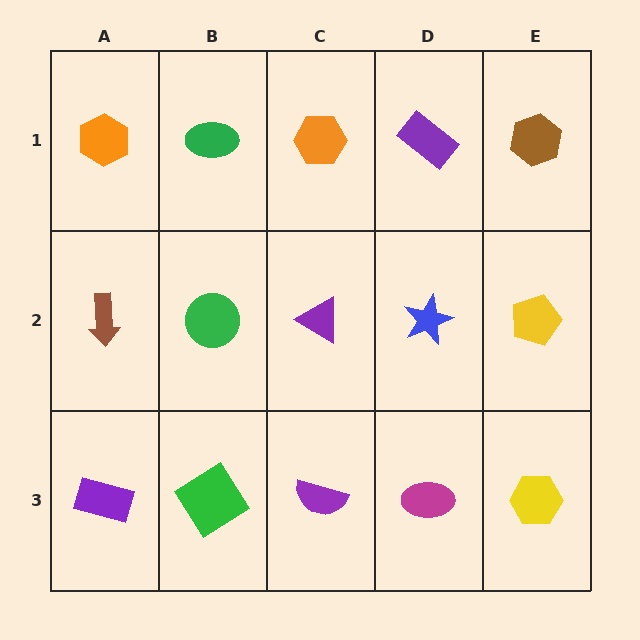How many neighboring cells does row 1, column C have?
3.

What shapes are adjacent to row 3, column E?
A yellow pentagon (row 2, column E), a magenta ellipse (row 3, column D).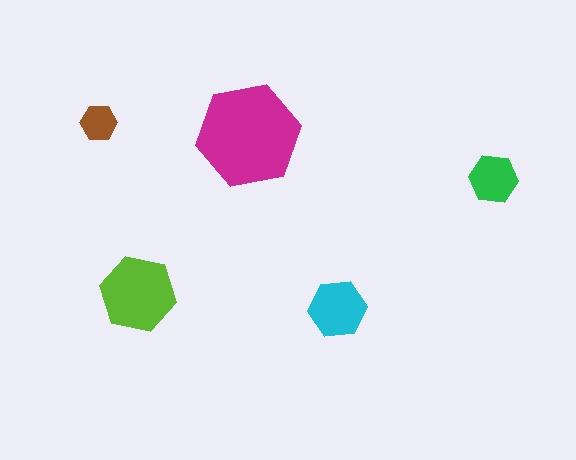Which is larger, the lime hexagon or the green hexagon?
The lime one.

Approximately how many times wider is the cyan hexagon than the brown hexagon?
About 1.5 times wider.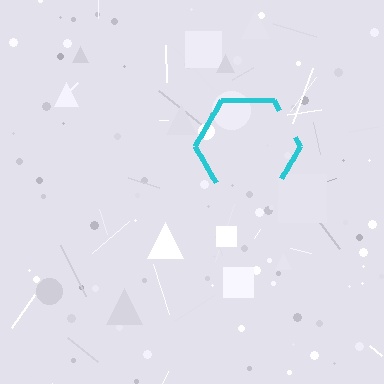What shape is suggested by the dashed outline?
The dashed outline suggests a hexagon.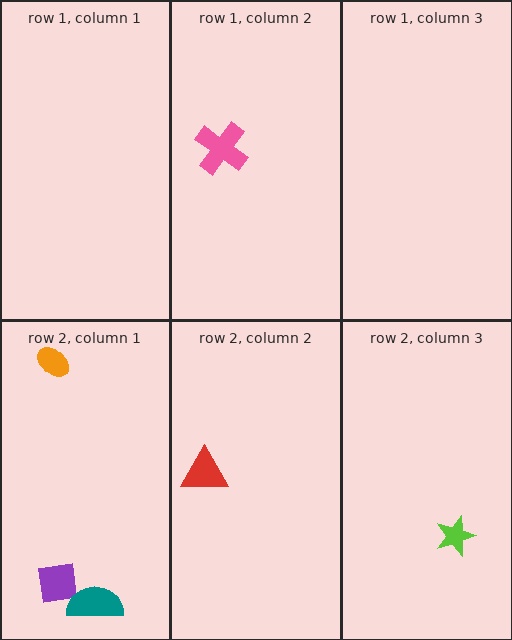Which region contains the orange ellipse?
The row 2, column 1 region.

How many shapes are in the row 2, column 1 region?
3.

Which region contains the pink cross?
The row 1, column 2 region.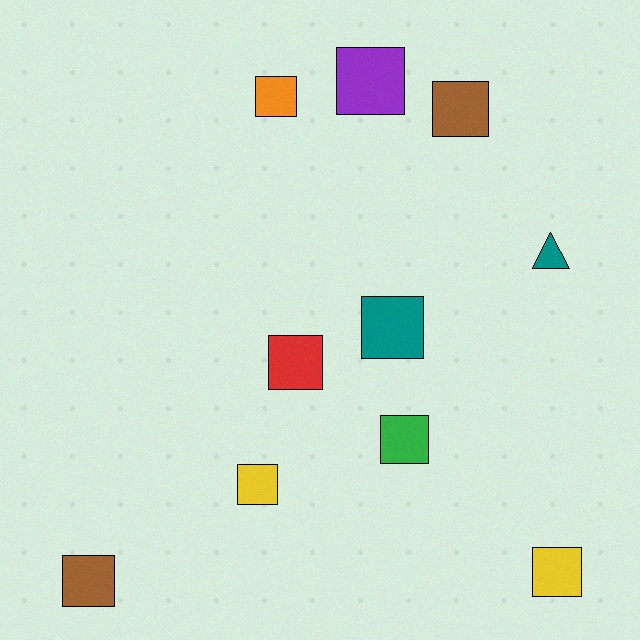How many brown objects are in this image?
There are 2 brown objects.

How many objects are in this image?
There are 10 objects.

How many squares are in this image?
There are 9 squares.